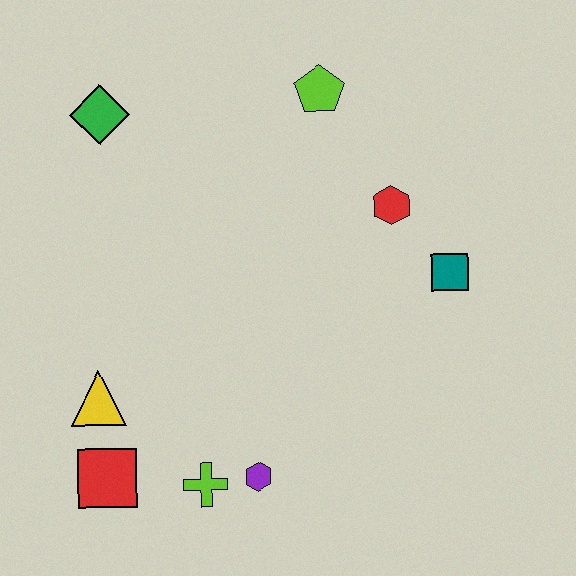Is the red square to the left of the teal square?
Yes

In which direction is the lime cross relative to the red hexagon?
The lime cross is below the red hexagon.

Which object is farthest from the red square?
The lime pentagon is farthest from the red square.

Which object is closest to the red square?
The yellow triangle is closest to the red square.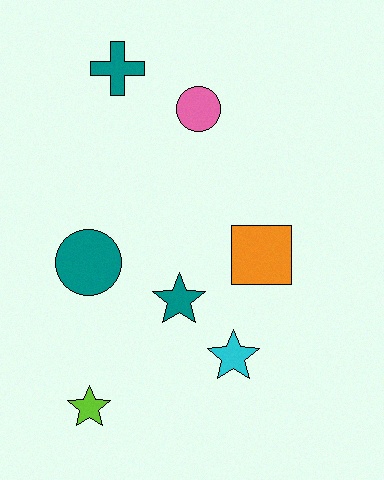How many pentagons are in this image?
There are no pentagons.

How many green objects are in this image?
There are no green objects.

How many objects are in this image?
There are 7 objects.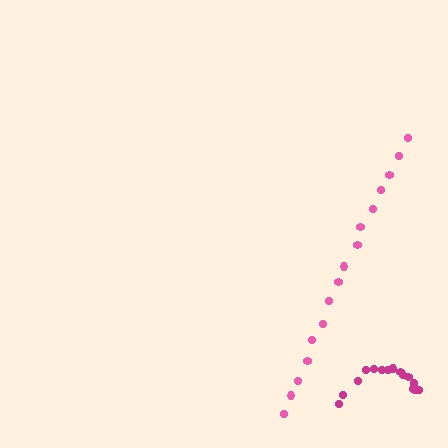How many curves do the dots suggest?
There are 2 distinct paths.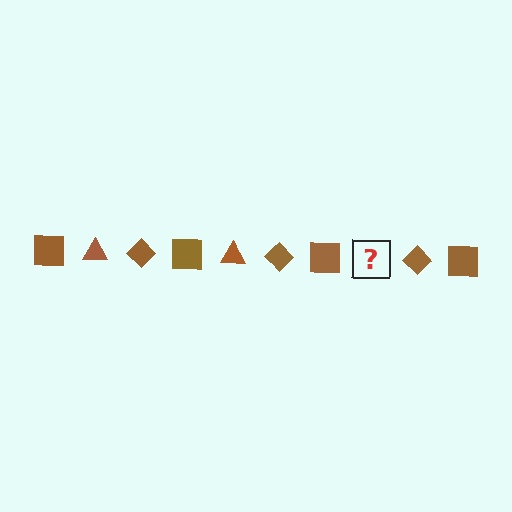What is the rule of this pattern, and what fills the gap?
The rule is that the pattern cycles through square, triangle, diamond shapes in brown. The gap should be filled with a brown triangle.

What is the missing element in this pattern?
The missing element is a brown triangle.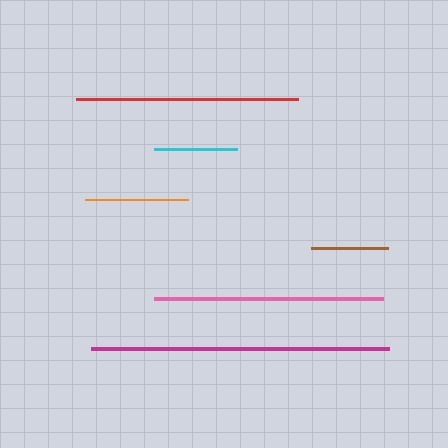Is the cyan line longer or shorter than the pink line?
The pink line is longer than the cyan line.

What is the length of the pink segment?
The pink segment is approximately 229 pixels long.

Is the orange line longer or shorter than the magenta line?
The magenta line is longer than the orange line.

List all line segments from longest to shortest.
From longest to shortest: magenta, pink, red, orange, cyan, brown.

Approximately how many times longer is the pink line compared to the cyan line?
The pink line is approximately 2.8 times the length of the cyan line.